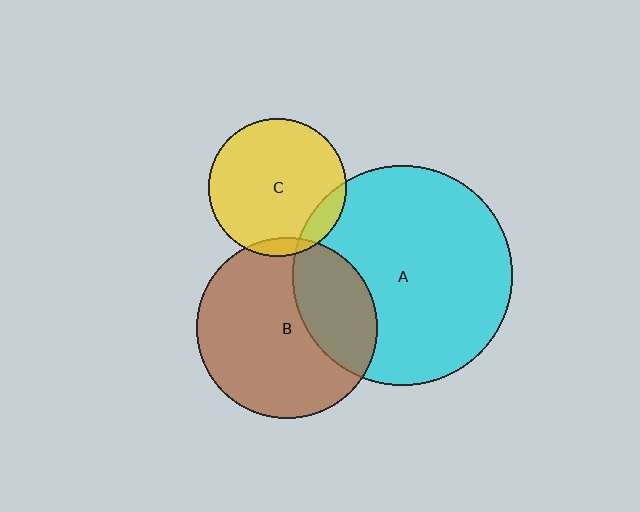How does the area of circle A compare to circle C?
Approximately 2.5 times.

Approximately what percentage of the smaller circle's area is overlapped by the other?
Approximately 10%.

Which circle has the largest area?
Circle A (cyan).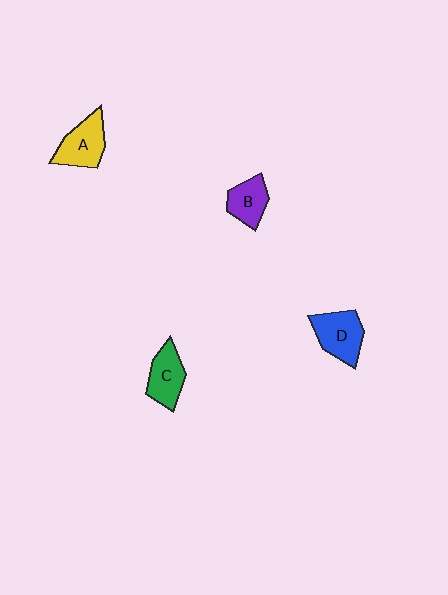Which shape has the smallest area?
Shape B (purple).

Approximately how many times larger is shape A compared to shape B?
Approximately 1.2 times.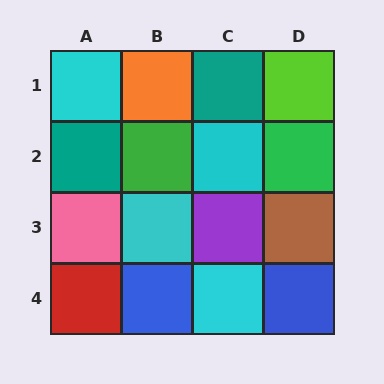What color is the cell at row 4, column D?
Blue.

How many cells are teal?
2 cells are teal.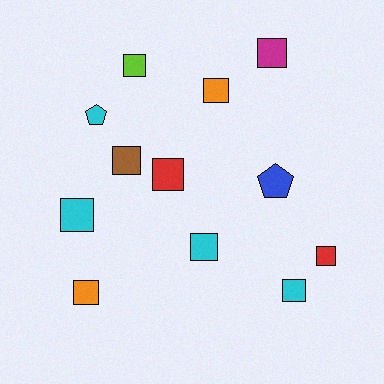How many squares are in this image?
There are 10 squares.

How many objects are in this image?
There are 12 objects.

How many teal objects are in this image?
There are no teal objects.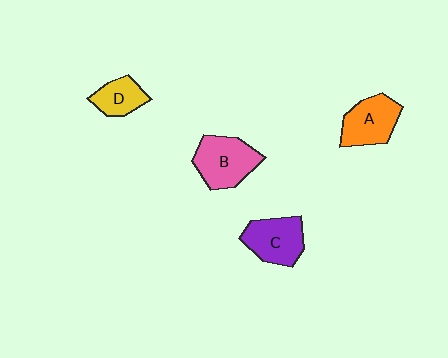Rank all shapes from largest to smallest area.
From largest to smallest: B (pink), C (purple), A (orange), D (yellow).